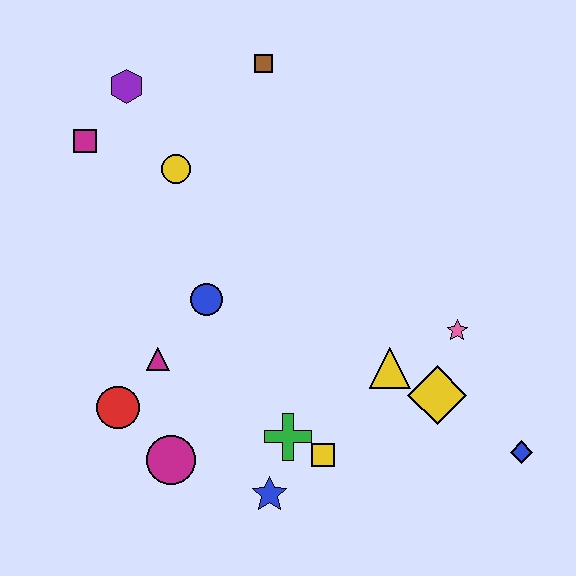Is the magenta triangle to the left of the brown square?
Yes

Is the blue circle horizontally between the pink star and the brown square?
No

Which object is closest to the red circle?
The magenta triangle is closest to the red circle.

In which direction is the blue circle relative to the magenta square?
The blue circle is below the magenta square.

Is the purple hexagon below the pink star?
No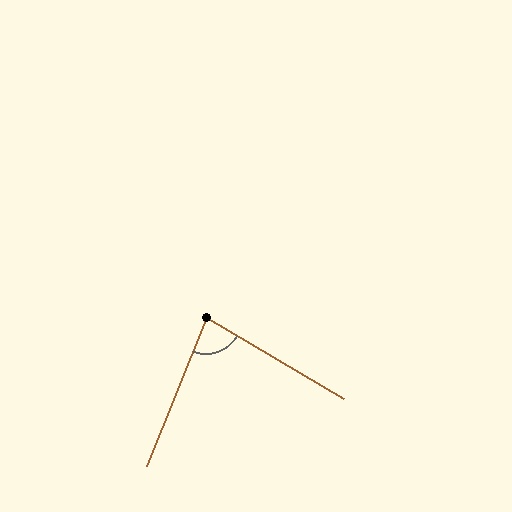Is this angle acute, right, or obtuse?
It is acute.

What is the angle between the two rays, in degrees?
Approximately 81 degrees.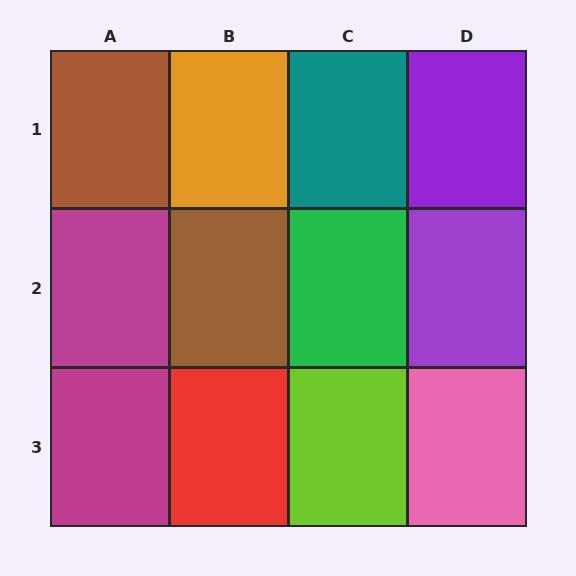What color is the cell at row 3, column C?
Lime.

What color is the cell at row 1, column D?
Purple.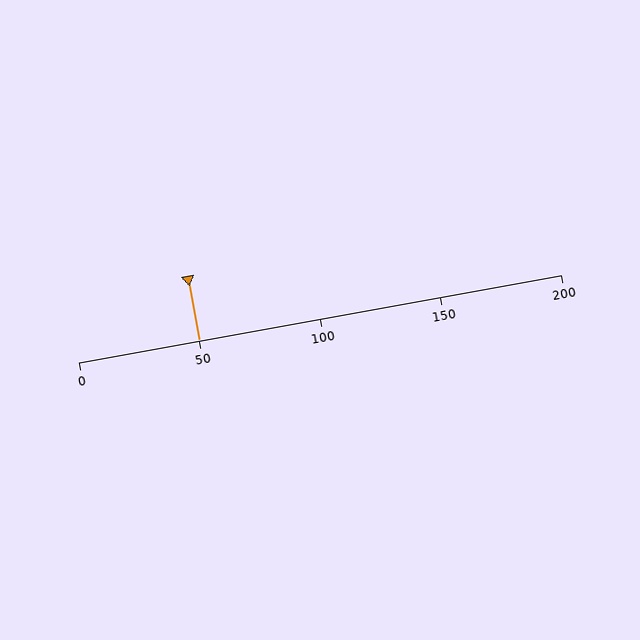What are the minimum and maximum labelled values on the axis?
The axis runs from 0 to 200.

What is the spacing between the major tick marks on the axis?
The major ticks are spaced 50 apart.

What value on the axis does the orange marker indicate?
The marker indicates approximately 50.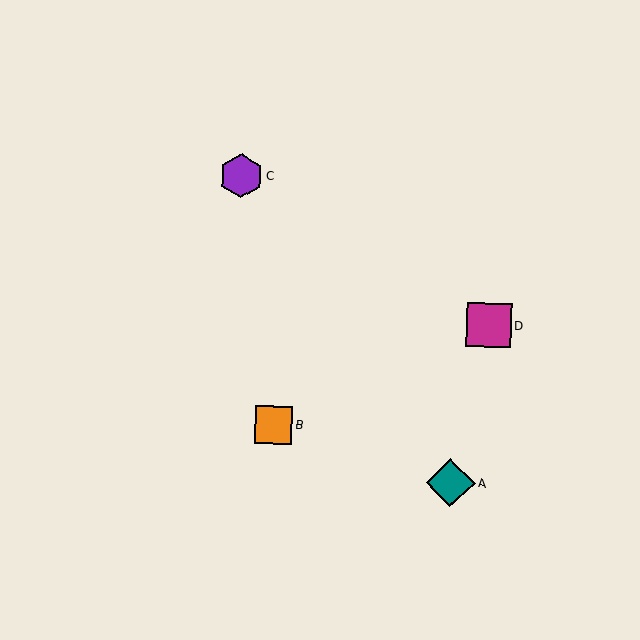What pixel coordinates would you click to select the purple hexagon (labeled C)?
Click at (241, 176) to select the purple hexagon C.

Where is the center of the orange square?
The center of the orange square is at (274, 425).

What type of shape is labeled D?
Shape D is a magenta square.